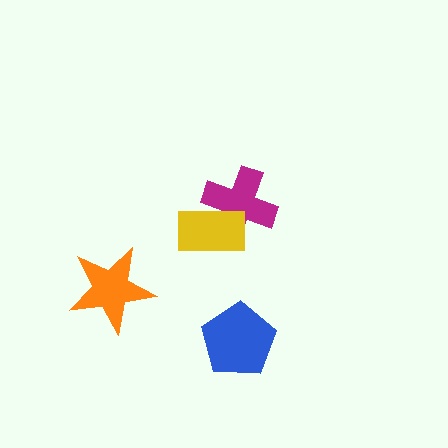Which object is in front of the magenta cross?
The yellow rectangle is in front of the magenta cross.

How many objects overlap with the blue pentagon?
0 objects overlap with the blue pentagon.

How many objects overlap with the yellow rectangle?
1 object overlaps with the yellow rectangle.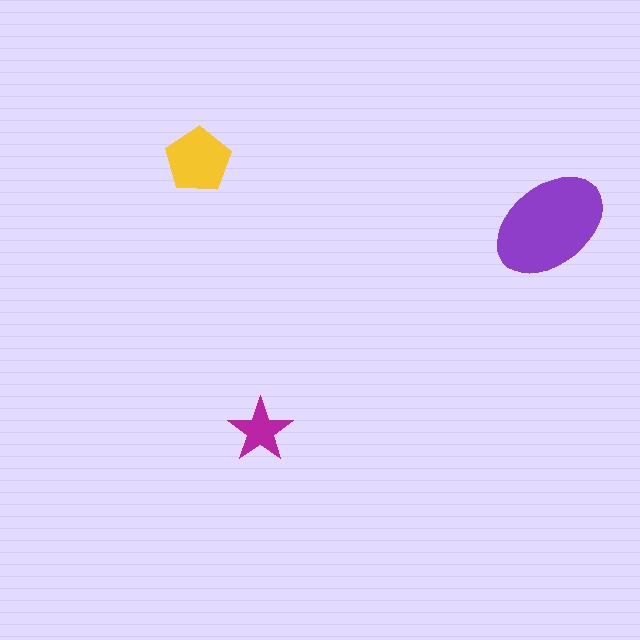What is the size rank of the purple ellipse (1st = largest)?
1st.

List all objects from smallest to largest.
The magenta star, the yellow pentagon, the purple ellipse.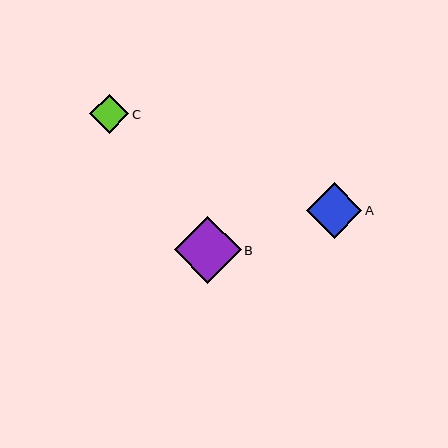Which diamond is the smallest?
Diamond C is the smallest with a size of approximately 40 pixels.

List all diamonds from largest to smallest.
From largest to smallest: B, A, C.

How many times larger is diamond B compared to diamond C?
Diamond B is approximately 1.7 times the size of diamond C.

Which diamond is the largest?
Diamond B is the largest with a size of approximately 67 pixels.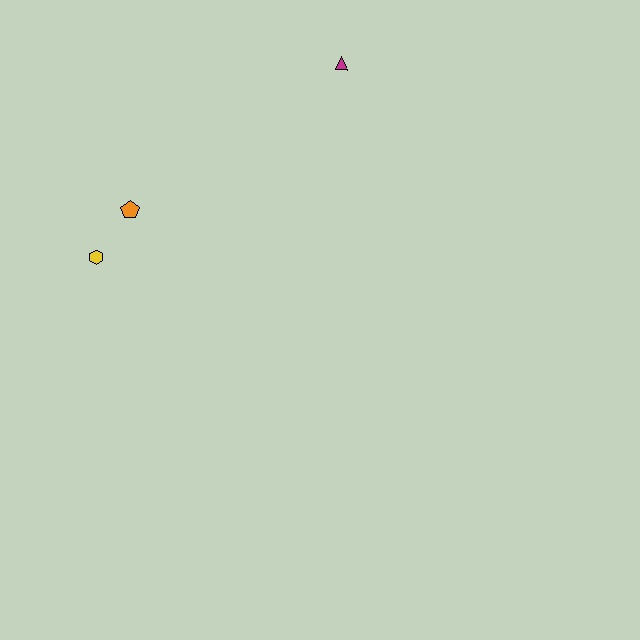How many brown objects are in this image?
There are no brown objects.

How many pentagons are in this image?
There is 1 pentagon.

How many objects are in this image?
There are 3 objects.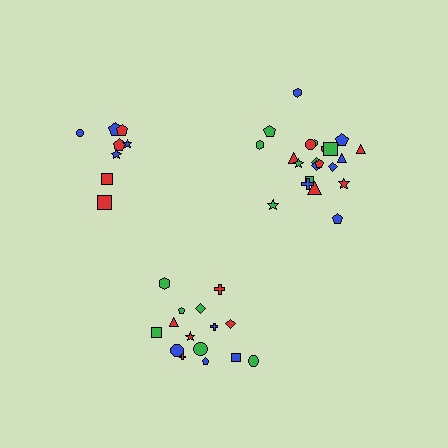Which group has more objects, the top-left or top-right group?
The top-right group.